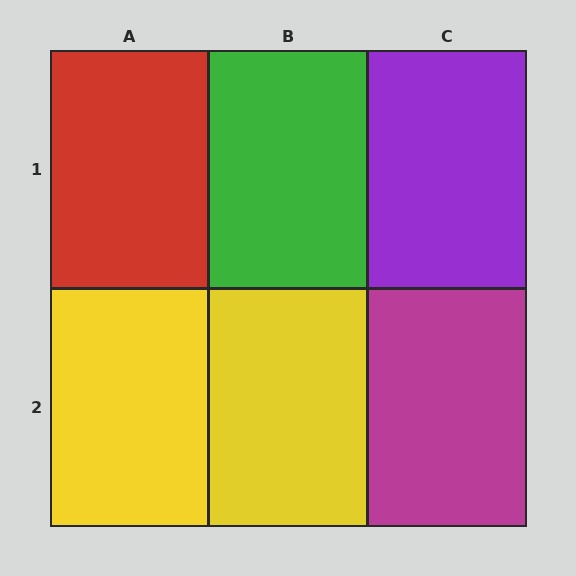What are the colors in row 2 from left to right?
Yellow, yellow, magenta.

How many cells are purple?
1 cell is purple.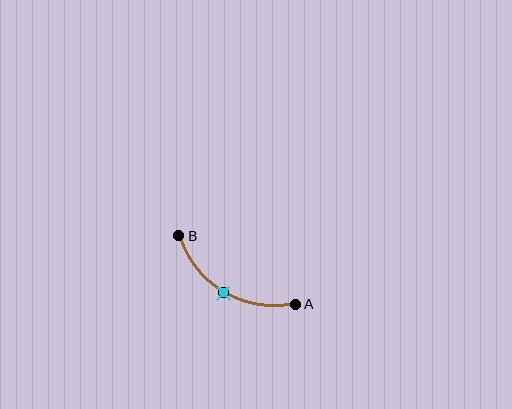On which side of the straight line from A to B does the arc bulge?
The arc bulges below the straight line connecting A and B.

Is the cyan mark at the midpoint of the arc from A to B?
Yes. The cyan mark lies on the arc at equal arc-length from both A and B — it is the arc midpoint.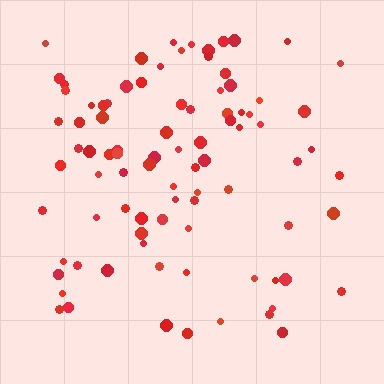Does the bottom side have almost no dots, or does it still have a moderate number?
Still a moderate number, just noticeably fewer than the top.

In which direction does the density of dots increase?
From bottom to top, with the top side densest.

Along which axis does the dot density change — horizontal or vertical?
Vertical.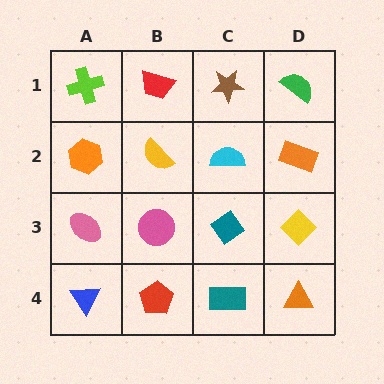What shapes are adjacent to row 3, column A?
An orange hexagon (row 2, column A), a blue triangle (row 4, column A), a pink circle (row 3, column B).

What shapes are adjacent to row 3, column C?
A cyan semicircle (row 2, column C), a teal rectangle (row 4, column C), a pink circle (row 3, column B), a yellow diamond (row 3, column D).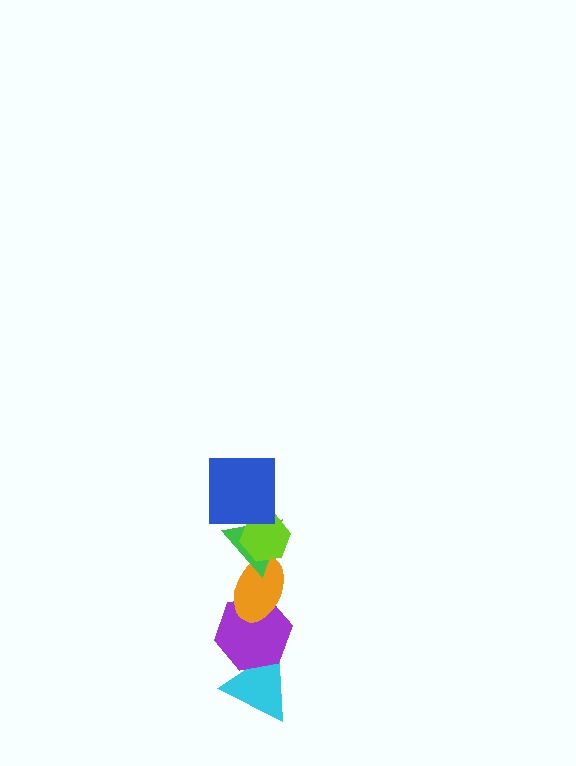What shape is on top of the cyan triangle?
The purple hexagon is on top of the cyan triangle.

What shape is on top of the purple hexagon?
The orange ellipse is on top of the purple hexagon.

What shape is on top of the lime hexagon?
The blue square is on top of the lime hexagon.